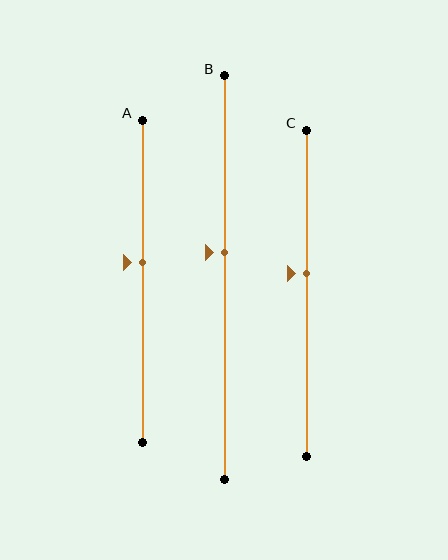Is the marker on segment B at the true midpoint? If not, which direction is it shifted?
No, the marker on segment B is shifted upward by about 6% of the segment length.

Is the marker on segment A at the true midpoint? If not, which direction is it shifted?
No, the marker on segment A is shifted upward by about 6% of the segment length.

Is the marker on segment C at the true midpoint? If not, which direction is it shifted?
No, the marker on segment C is shifted upward by about 6% of the segment length.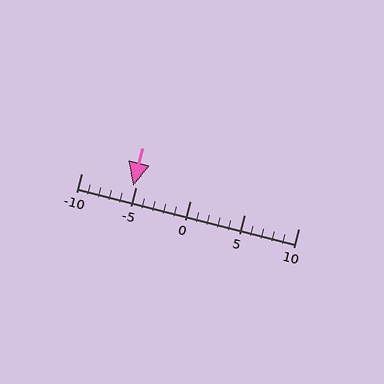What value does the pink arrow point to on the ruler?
The pink arrow points to approximately -5.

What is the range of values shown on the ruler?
The ruler shows values from -10 to 10.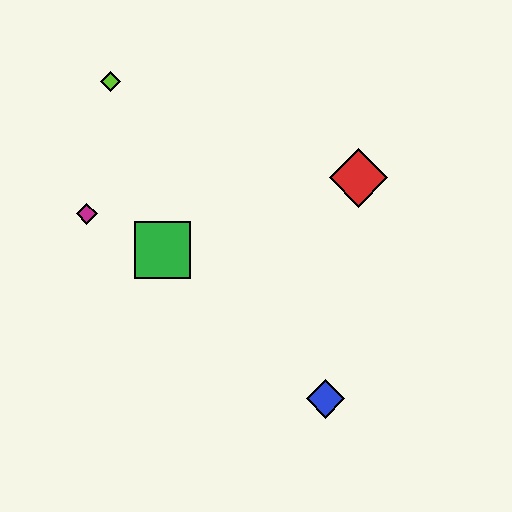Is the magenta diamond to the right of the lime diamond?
No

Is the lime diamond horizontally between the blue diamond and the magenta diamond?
Yes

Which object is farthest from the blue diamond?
The lime diamond is farthest from the blue diamond.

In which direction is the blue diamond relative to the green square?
The blue diamond is to the right of the green square.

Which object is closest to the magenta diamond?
The green square is closest to the magenta diamond.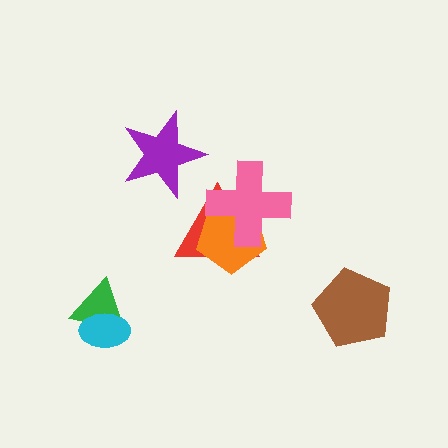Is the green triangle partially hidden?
Yes, it is partially covered by another shape.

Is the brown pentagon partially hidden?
No, no other shape covers it.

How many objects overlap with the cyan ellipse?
1 object overlaps with the cyan ellipse.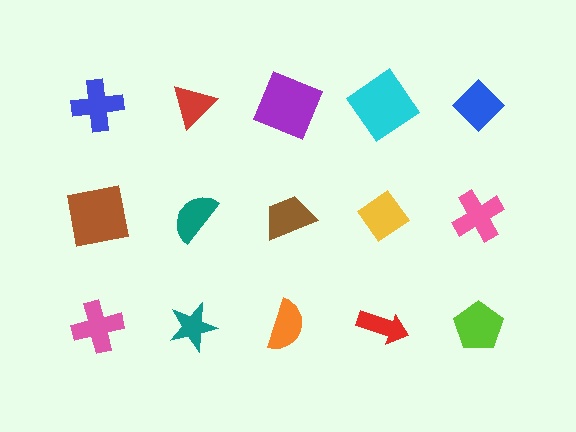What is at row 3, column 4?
A red arrow.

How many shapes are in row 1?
5 shapes.